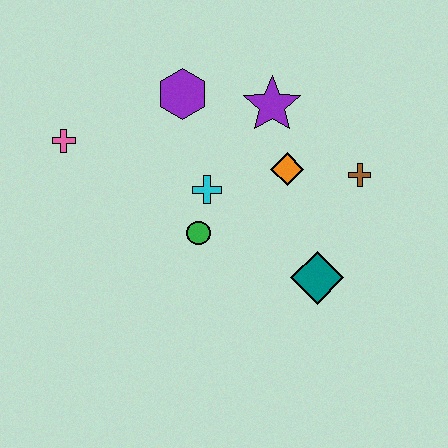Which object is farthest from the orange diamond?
The pink cross is farthest from the orange diamond.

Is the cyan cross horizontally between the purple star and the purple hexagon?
Yes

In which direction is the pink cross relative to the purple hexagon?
The pink cross is to the left of the purple hexagon.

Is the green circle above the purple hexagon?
No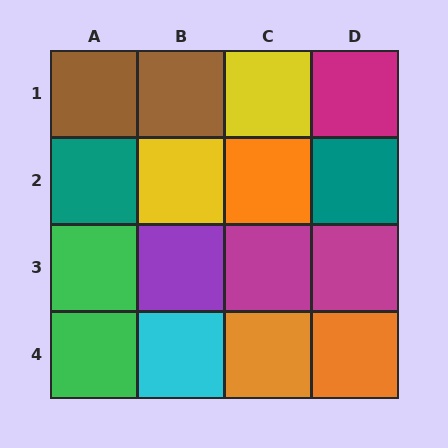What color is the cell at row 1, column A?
Brown.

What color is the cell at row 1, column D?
Magenta.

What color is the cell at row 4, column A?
Green.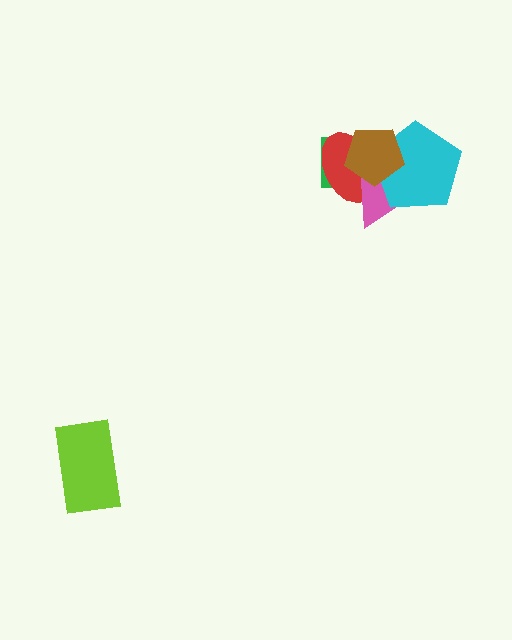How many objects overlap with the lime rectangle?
0 objects overlap with the lime rectangle.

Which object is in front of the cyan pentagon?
The brown pentagon is in front of the cyan pentagon.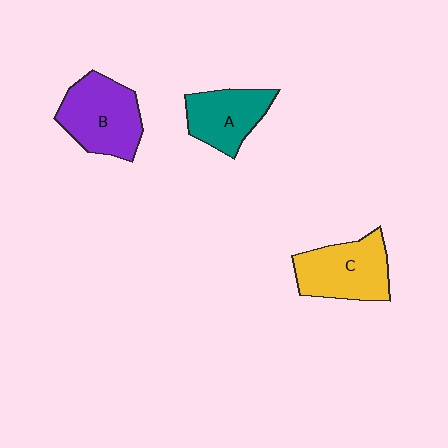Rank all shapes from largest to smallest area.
From largest to smallest: B (purple), C (yellow), A (teal).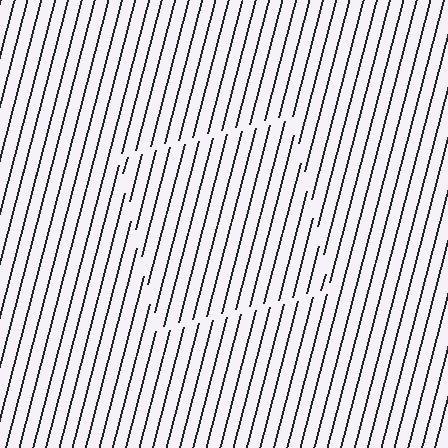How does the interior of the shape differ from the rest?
The interior of the shape contains the same grating, shifted by half a period — the contour is defined by the phase discontinuity where line-ends from the inner and outer gratings abut.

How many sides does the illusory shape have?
4 sides — the line-ends trace a square.